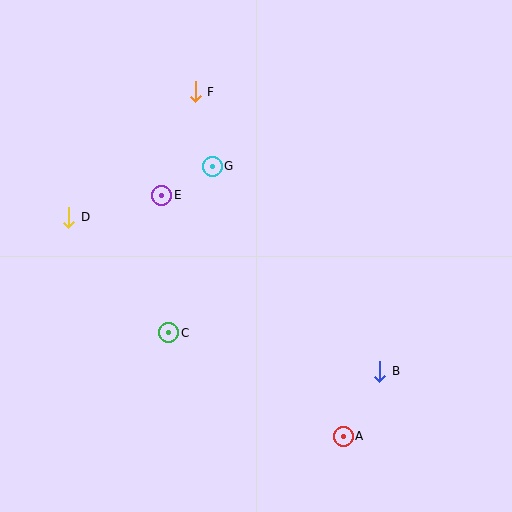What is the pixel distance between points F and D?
The distance between F and D is 178 pixels.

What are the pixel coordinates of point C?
Point C is at (169, 333).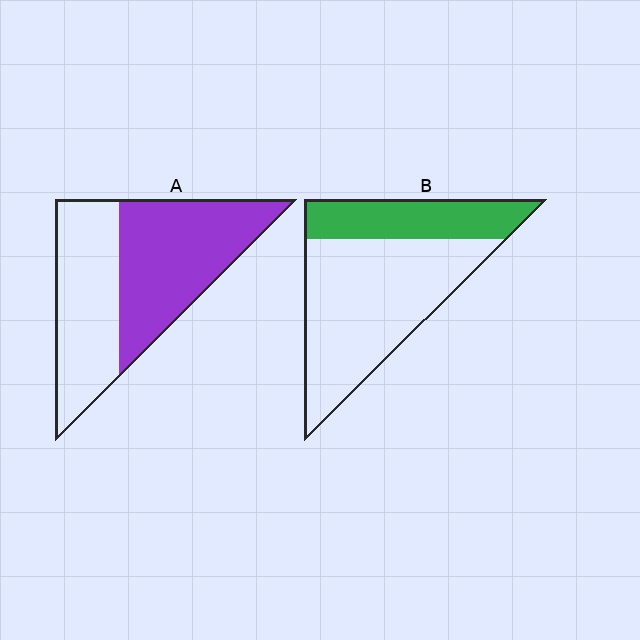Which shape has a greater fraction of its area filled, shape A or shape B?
Shape A.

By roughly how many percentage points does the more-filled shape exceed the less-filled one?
By roughly 25 percentage points (A over B).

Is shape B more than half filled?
No.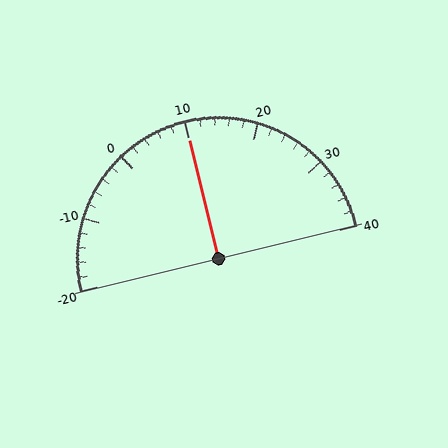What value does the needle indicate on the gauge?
The needle indicates approximately 10.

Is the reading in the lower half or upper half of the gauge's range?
The reading is in the upper half of the range (-20 to 40).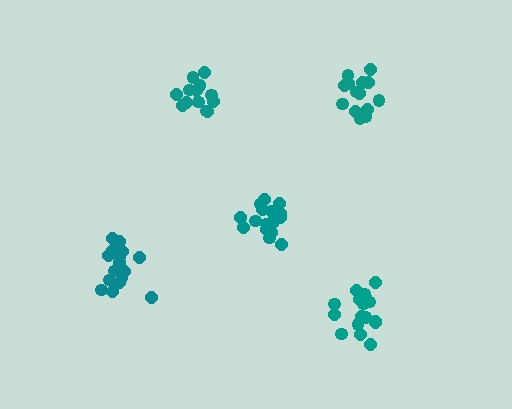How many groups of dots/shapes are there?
There are 5 groups.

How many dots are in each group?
Group 1: 18 dots, Group 2: 15 dots, Group 3: 13 dots, Group 4: 17 dots, Group 5: 17 dots (80 total).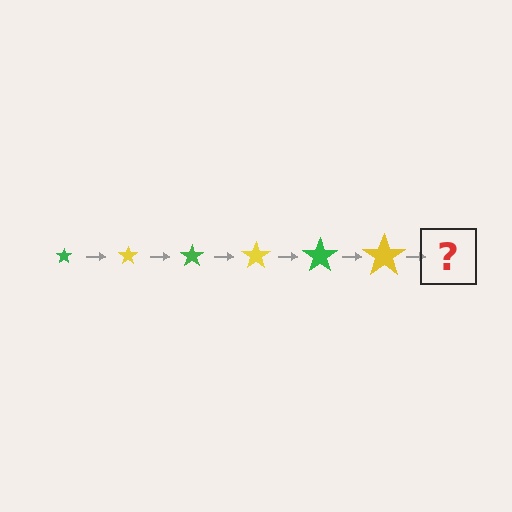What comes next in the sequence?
The next element should be a green star, larger than the previous one.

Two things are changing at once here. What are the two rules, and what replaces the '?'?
The two rules are that the star grows larger each step and the color cycles through green and yellow. The '?' should be a green star, larger than the previous one.